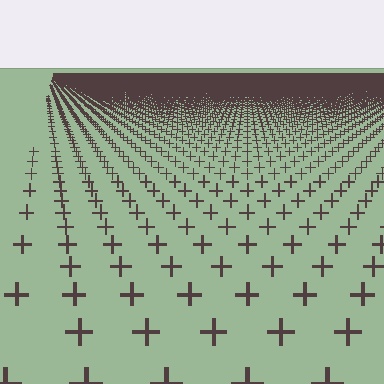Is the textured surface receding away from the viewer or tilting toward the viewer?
The surface is receding away from the viewer. Texture elements get smaller and denser toward the top.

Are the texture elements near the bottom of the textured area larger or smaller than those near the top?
Larger. Near the bottom, elements are closer to the viewer and appear at a bigger on-screen size.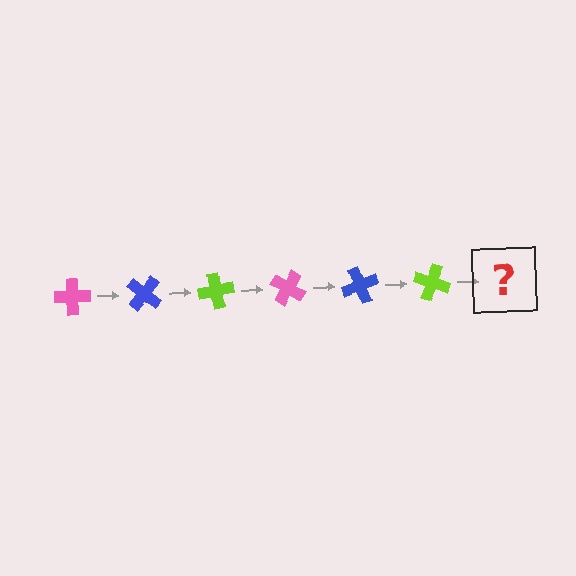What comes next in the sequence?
The next element should be a pink cross, rotated 240 degrees from the start.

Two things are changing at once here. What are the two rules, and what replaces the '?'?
The two rules are that it rotates 40 degrees each step and the color cycles through pink, blue, and lime. The '?' should be a pink cross, rotated 240 degrees from the start.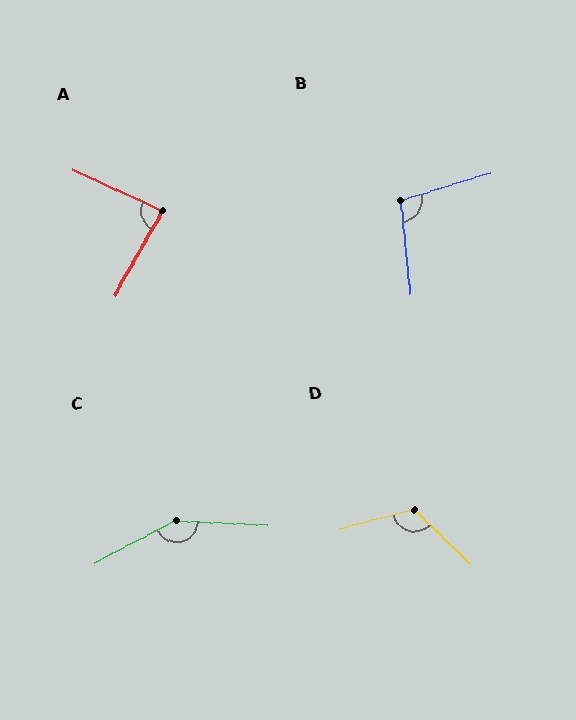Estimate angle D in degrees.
Approximately 122 degrees.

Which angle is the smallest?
A, at approximately 85 degrees.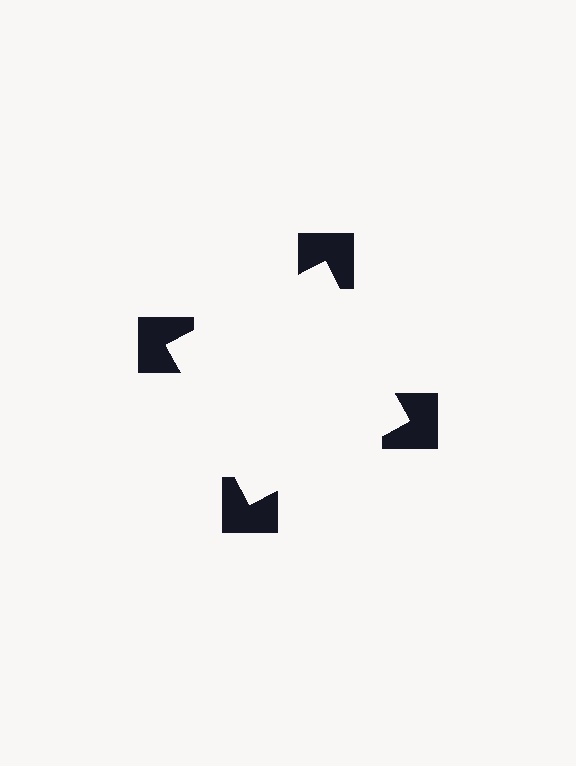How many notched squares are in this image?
There are 4 — one at each vertex of the illusory square.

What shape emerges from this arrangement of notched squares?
An illusory square — its edges are inferred from the aligned wedge cuts in the notched squares, not physically drawn.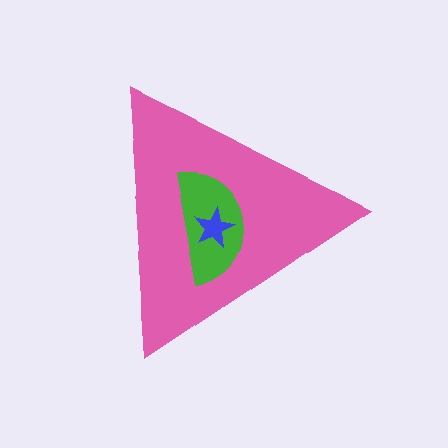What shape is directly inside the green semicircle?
The blue star.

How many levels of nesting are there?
3.